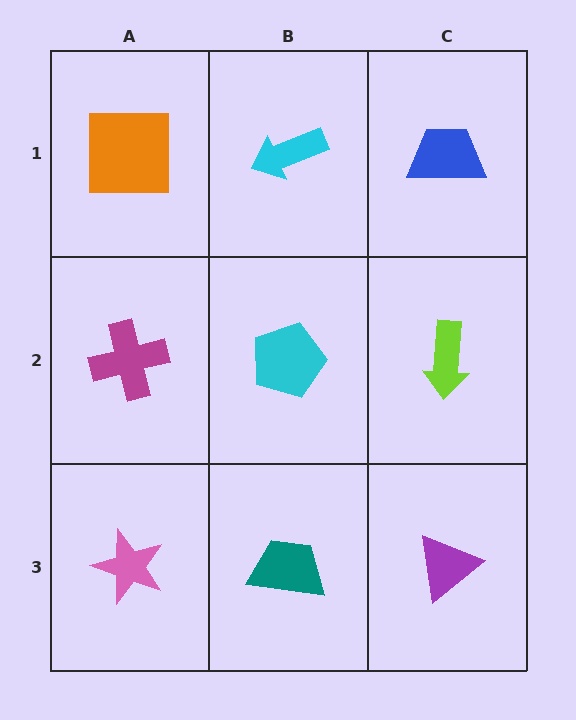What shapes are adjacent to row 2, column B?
A cyan arrow (row 1, column B), a teal trapezoid (row 3, column B), a magenta cross (row 2, column A), a lime arrow (row 2, column C).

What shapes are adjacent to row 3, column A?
A magenta cross (row 2, column A), a teal trapezoid (row 3, column B).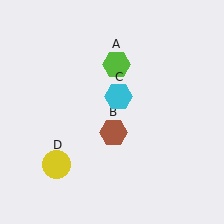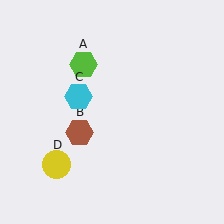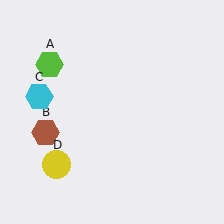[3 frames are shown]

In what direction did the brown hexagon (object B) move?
The brown hexagon (object B) moved left.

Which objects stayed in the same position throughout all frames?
Yellow circle (object D) remained stationary.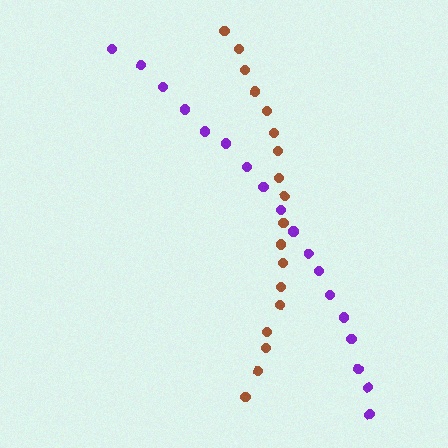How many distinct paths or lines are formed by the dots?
There are 2 distinct paths.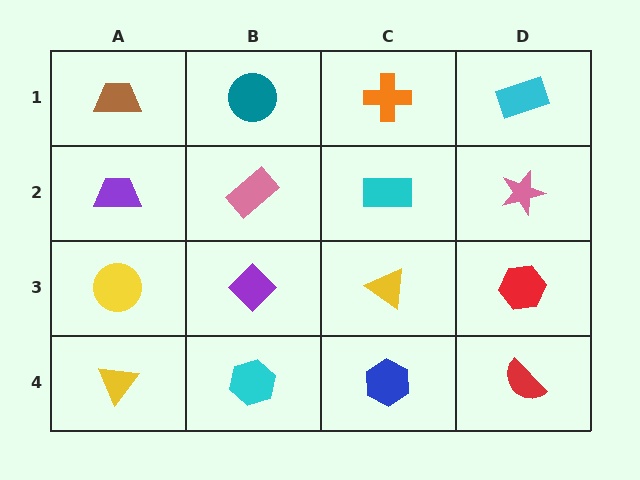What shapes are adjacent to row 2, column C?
An orange cross (row 1, column C), a yellow triangle (row 3, column C), a pink rectangle (row 2, column B), a pink star (row 2, column D).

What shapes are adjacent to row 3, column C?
A cyan rectangle (row 2, column C), a blue hexagon (row 4, column C), a purple diamond (row 3, column B), a red hexagon (row 3, column D).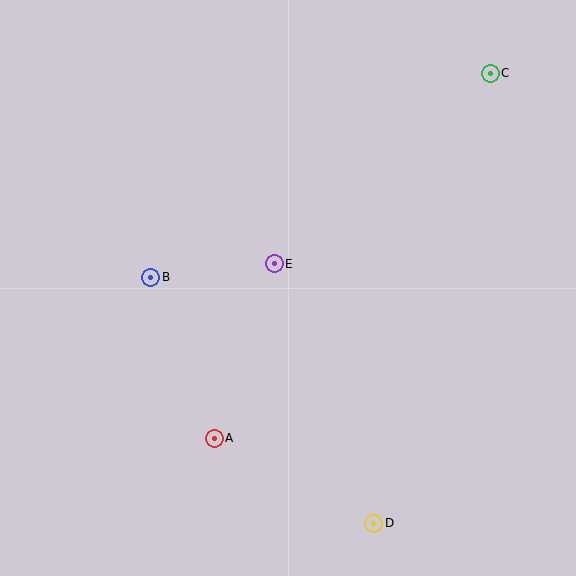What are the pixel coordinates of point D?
Point D is at (373, 523).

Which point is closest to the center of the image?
Point E at (274, 264) is closest to the center.